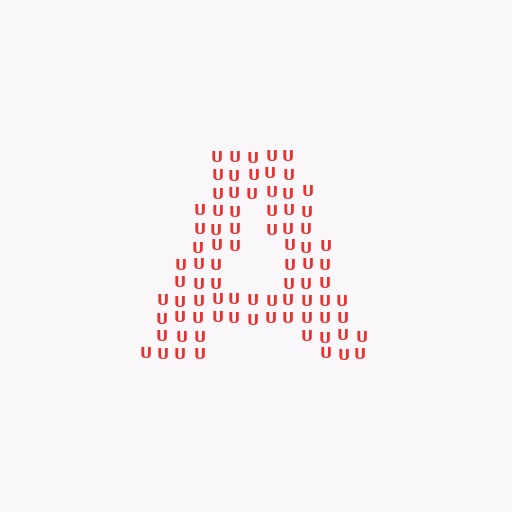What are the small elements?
The small elements are letter U's.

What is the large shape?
The large shape is the letter A.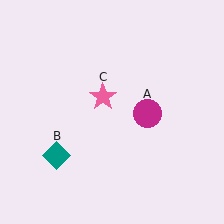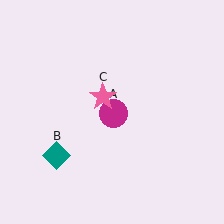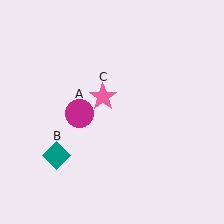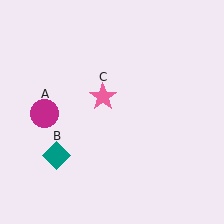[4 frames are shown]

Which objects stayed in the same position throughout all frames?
Teal diamond (object B) and pink star (object C) remained stationary.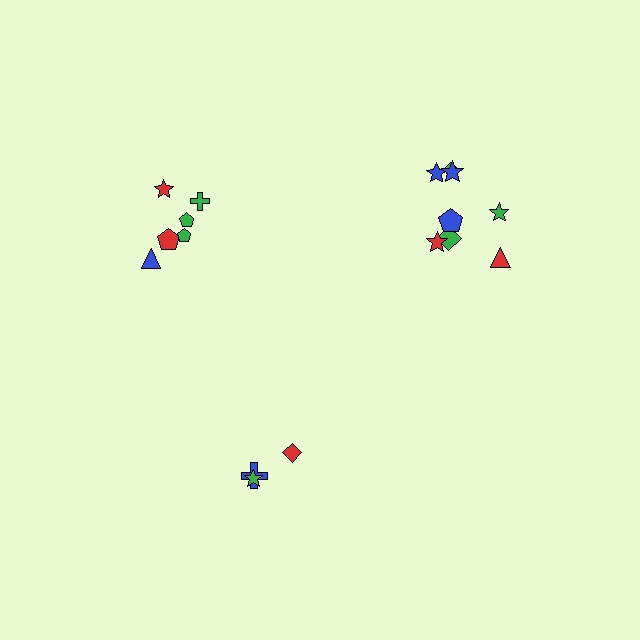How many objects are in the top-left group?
There are 6 objects.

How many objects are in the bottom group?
There are 3 objects.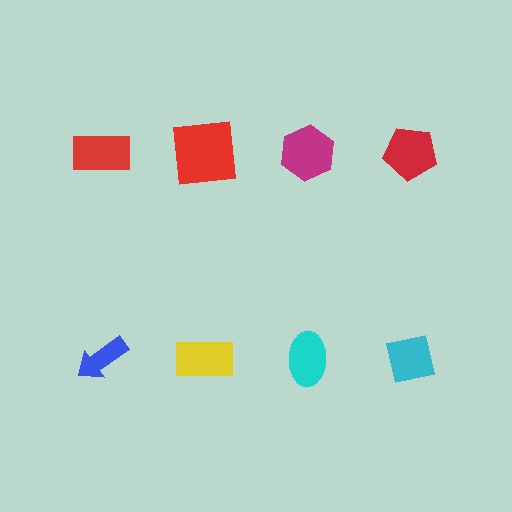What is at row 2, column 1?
A blue arrow.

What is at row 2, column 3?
A cyan ellipse.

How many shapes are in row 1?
4 shapes.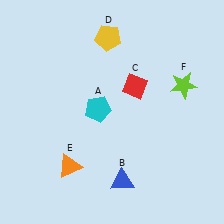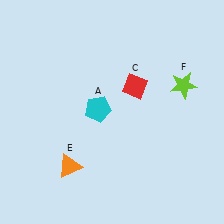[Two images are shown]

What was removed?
The blue triangle (B), the yellow pentagon (D) were removed in Image 2.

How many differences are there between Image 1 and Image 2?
There are 2 differences between the two images.